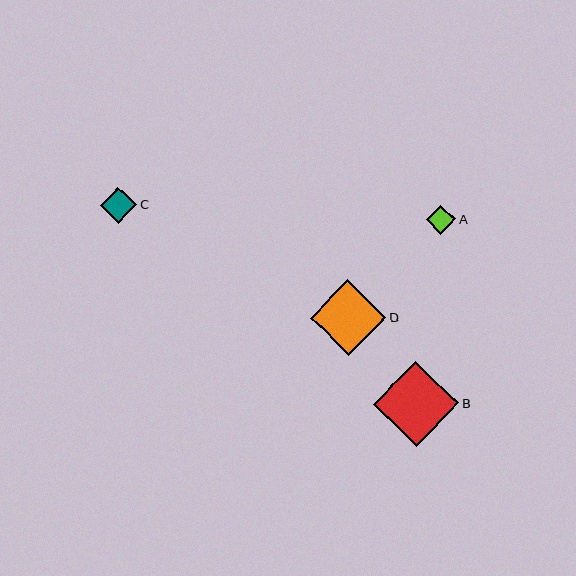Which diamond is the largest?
Diamond B is the largest with a size of approximately 85 pixels.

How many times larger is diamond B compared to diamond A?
Diamond B is approximately 2.9 times the size of diamond A.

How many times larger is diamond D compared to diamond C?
Diamond D is approximately 2.1 times the size of diamond C.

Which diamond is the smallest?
Diamond A is the smallest with a size of approximately 29 pixels.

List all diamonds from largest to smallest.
From largest to smallest: B, D, C, A.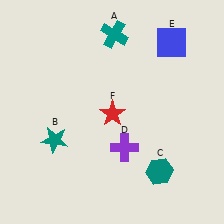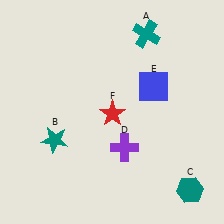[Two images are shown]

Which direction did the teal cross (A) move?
The teal cross (A) moved right.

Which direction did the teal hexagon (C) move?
The teal hexagon (C) moved right.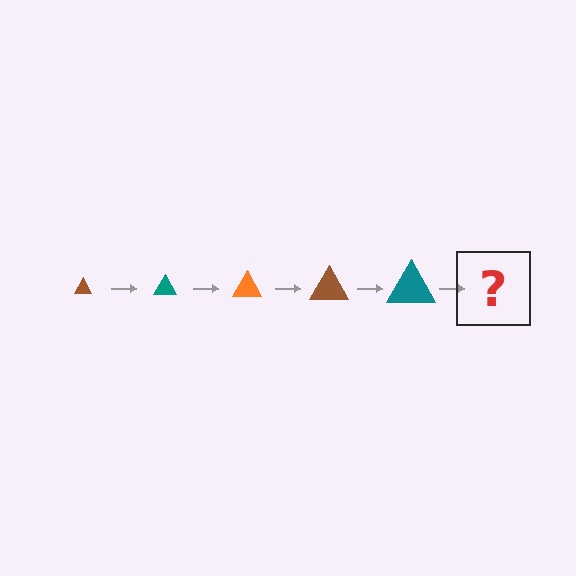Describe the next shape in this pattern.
It should be an orange triangle, larger than the previous one.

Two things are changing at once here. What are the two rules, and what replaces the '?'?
The two rules are that the triangle grows larger each step and the color cycles through brown, teal, and orange. The '?' should be an orange triangle, larger than the previous one.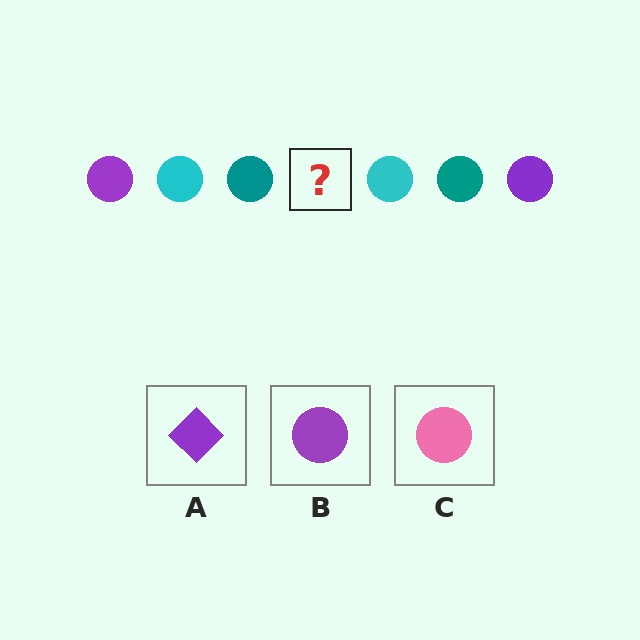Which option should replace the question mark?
Option B.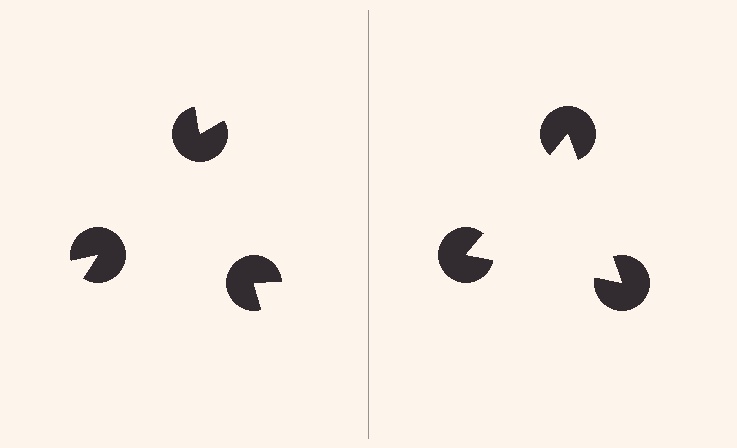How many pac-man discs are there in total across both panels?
6 — 3 on each side.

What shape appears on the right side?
An illusory triangle.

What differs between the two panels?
The pac-man discs are positioned identically on both sides; only the wedge orientations differ. On the right they align to a triangle; on the left they are misaligned.